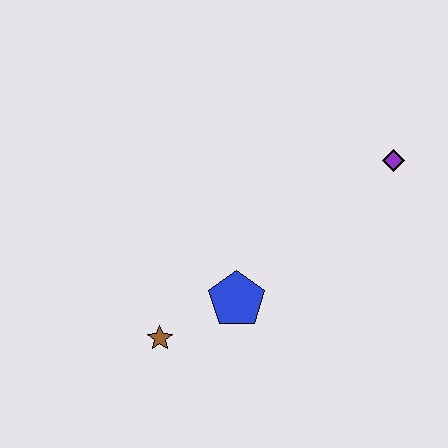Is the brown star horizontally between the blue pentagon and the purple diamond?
No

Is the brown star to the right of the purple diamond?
No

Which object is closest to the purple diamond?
The blue pentagon is closest to the purple diamond.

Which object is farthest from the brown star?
The purple diamond is farthest from the brown star.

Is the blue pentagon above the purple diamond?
No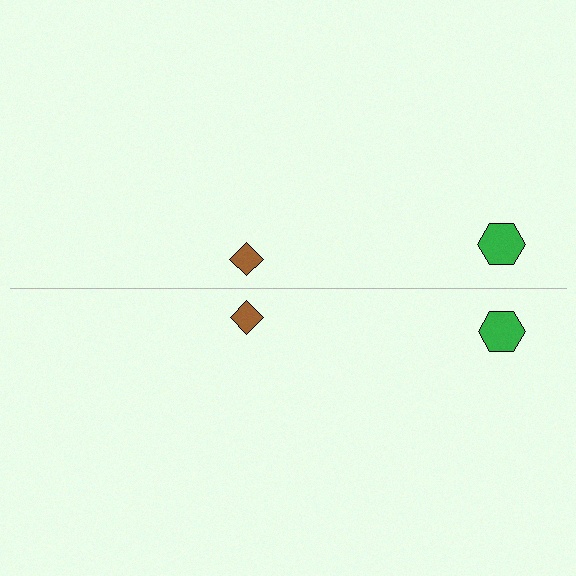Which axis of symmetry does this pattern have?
The pattern has a horizontal axis of symmetry running through the center of the image.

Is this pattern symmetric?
Yes, this pattern has bilateral (reflection) symmetry.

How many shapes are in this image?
There are 4 shapes in this image.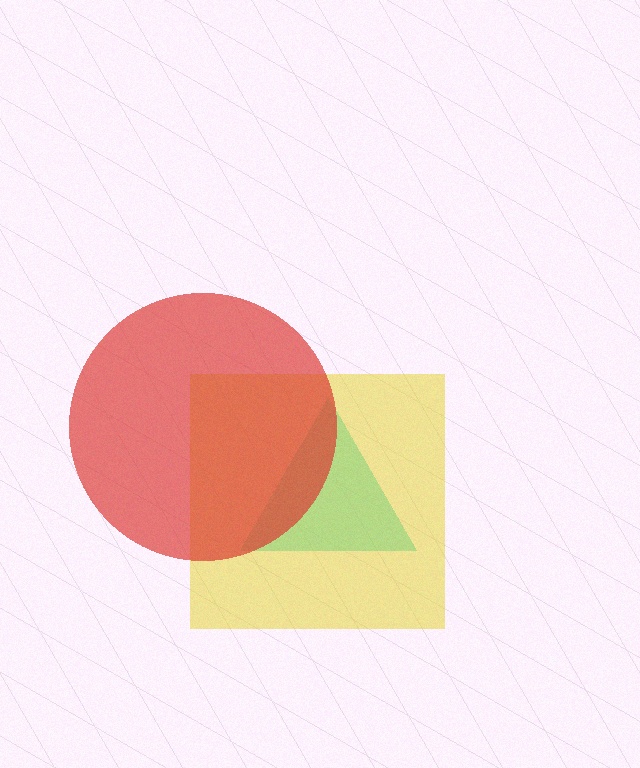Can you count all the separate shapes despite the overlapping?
Yes, there are 3 separate shapes.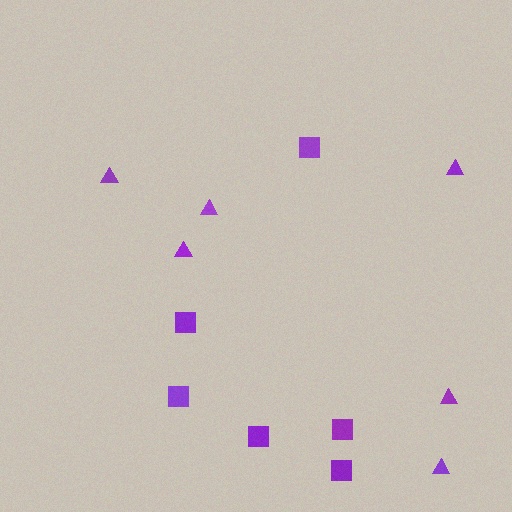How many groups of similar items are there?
There are 2 groups: one group of triangles (6) and one group of squares (6).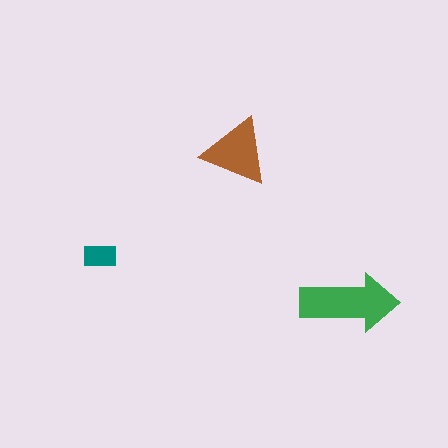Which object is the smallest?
The teal rectangle.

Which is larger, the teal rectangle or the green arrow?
The green arrow.